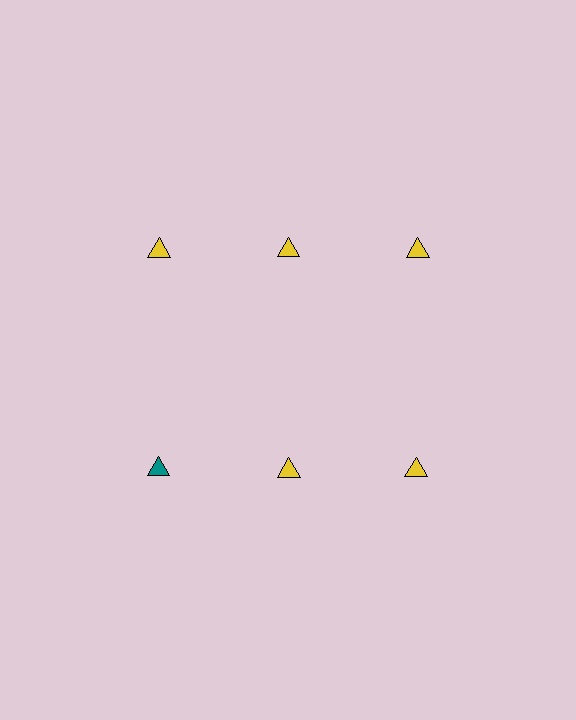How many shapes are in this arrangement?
There are 6 shapes arranged in a grid pattern.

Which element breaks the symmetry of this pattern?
The teal triangle in the second row, leftmost column breaks the symmetry. All other shapes are yellow triangles.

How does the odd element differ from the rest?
It has a different color: teal instead of yellow.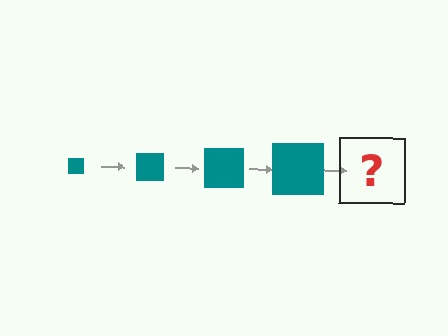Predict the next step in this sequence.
The next step is a teal square, larger than the previous one.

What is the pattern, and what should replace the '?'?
The pattern is that the square gets progressively larger each step. The '?' should be a teal square, larger than the previous one.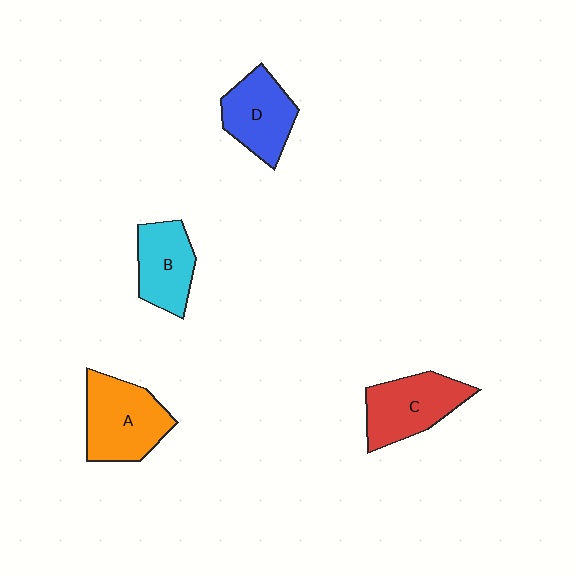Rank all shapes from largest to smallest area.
From largest to smallest: A (orange), C (red), D (blue), B (cyan).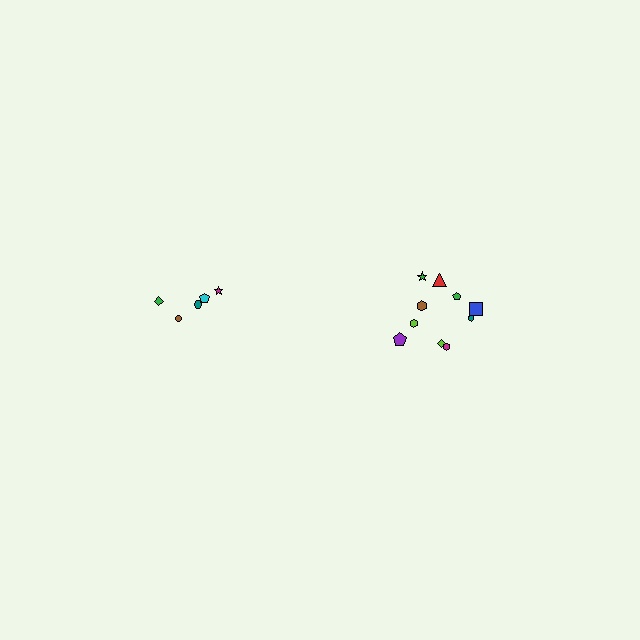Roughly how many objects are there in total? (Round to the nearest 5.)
Roughly 15 objects in total.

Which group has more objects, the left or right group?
The right group.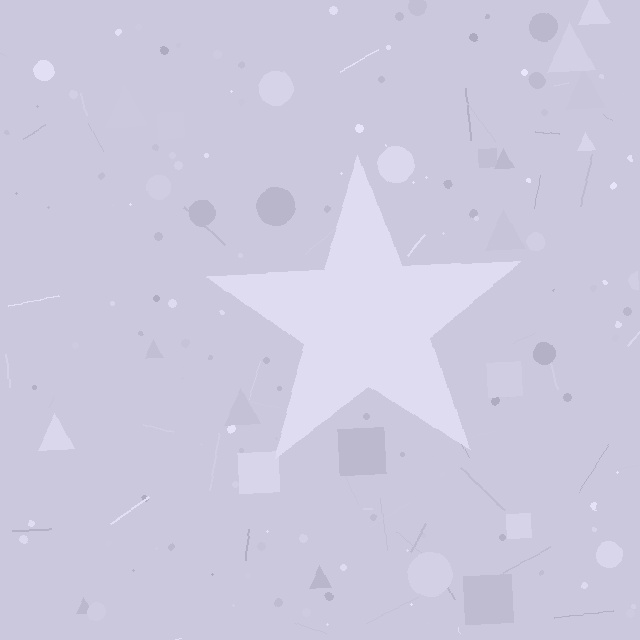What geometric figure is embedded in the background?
A star is embedded in the background.